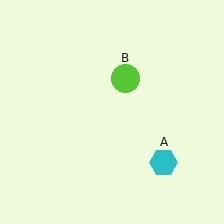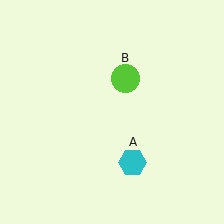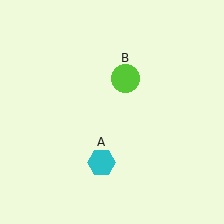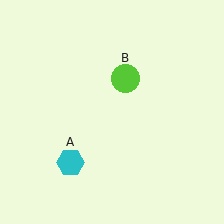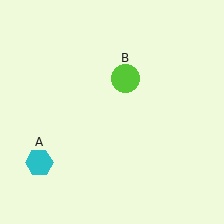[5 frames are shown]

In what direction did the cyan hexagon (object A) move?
The cyan hexagon (object A) moved left.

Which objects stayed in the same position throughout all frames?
Lime circle (object B) remained stationary.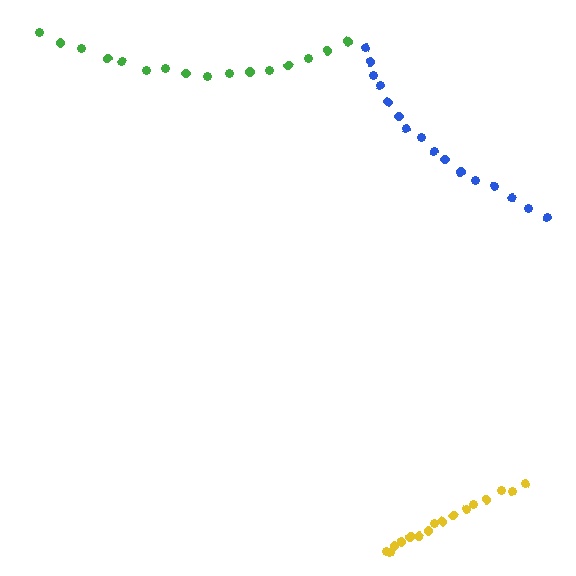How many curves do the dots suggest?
There are 3 distinct paths.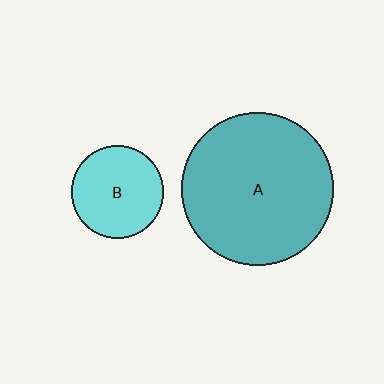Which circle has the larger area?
Circle A (teal).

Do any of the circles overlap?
No, none of the circles overlap.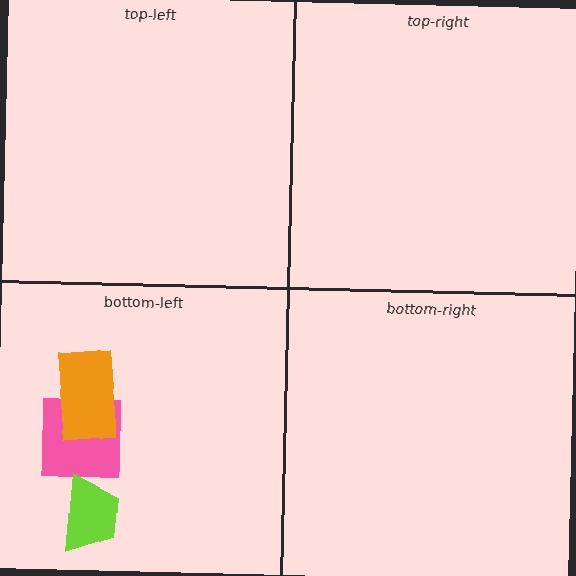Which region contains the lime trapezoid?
The bottom-left region.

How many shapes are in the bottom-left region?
3.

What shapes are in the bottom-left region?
The pink square, the orange rectangle, the lime trapezoid.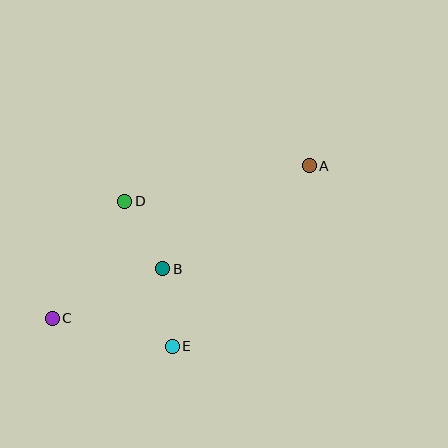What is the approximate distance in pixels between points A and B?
The distance between A and B is approximately 179 pixels.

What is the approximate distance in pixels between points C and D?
The distance between C and D is approximately 138 pixels.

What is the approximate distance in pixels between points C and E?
The distance between C and E is approximately 123 pixels.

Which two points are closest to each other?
Points B and D are closest to each other.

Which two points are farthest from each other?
Points A and C are farthest from each other.